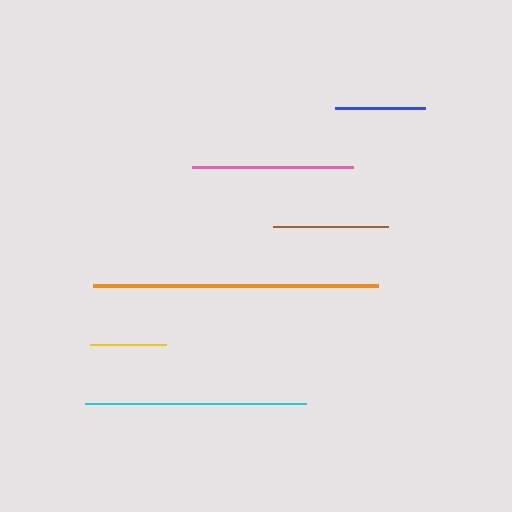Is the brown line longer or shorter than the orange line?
The orange line is longer than the brown line.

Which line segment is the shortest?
The yellow line is the shortest at approximately 76 pixels.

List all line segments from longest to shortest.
From longest to shortest: orange, cyan, pink, brown, blue, yellow.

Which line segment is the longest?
The orange line is the longest at approximately 285 pixels.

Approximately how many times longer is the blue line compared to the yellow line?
The blue line is approximately 1.2 times the length of the yellow line.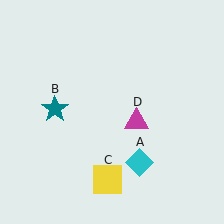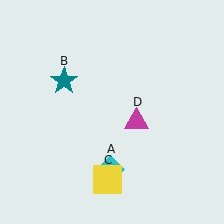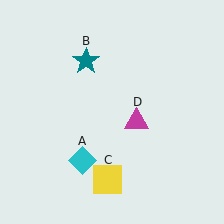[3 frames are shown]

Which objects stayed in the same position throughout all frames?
Yellow square (object C) and magenta triangle (object D) remained stationary.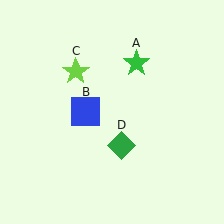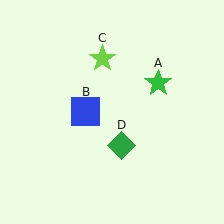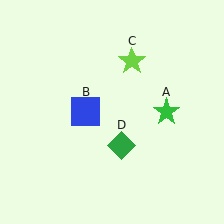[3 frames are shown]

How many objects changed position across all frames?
2 objects changed position: green star (object A), lime star (object C).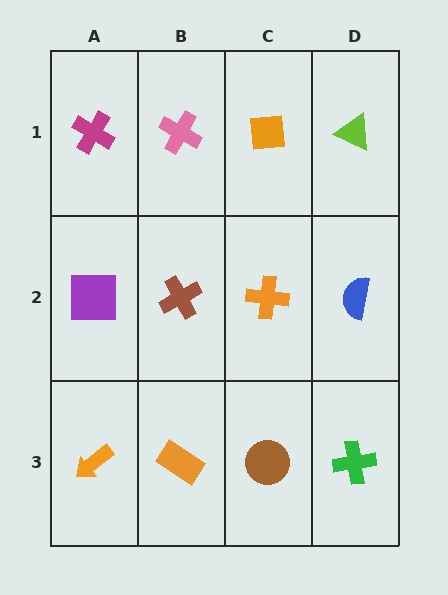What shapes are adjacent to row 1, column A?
A purple square (row 2, column A), a pink cross (row 1, column B).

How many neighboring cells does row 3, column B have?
3.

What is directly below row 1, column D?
A blue semicircle.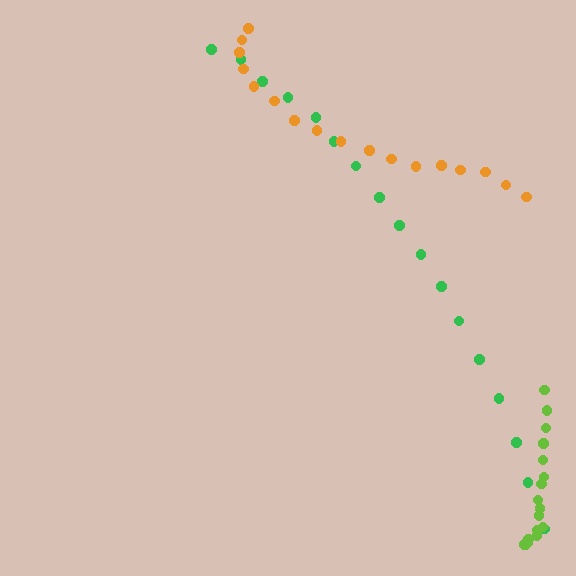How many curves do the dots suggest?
There are 3 distinct paths.